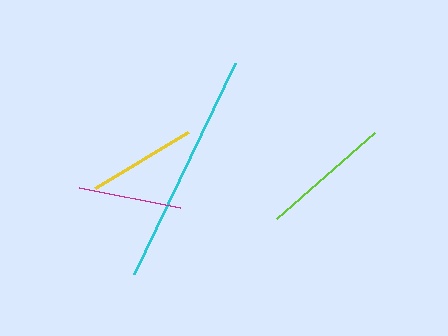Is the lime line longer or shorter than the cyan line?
The cyan line is longer than the lime line.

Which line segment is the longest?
The cyan line is the longest at approximately 234 pixels.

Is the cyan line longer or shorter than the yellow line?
The cyan line is longer than the yellow line.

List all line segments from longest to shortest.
From longest to shortest: cyan, lime, yellow, magenta.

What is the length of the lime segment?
The lime segment is approximately 130 pixels long.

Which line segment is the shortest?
The magenta line is the shortest at approximately 103 pixels.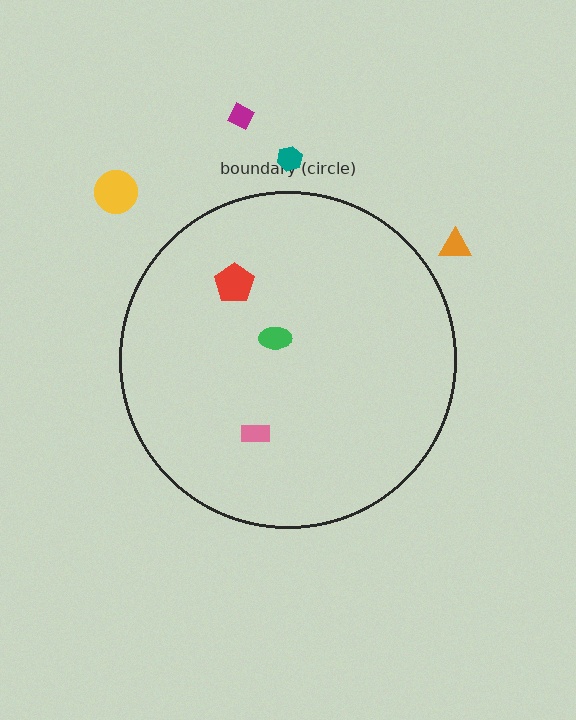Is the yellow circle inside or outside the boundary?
Outside.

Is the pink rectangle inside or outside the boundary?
Inside.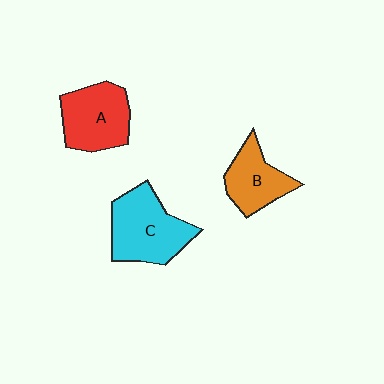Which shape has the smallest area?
Shape B (orange).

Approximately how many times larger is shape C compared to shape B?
Approximately 1.4 times.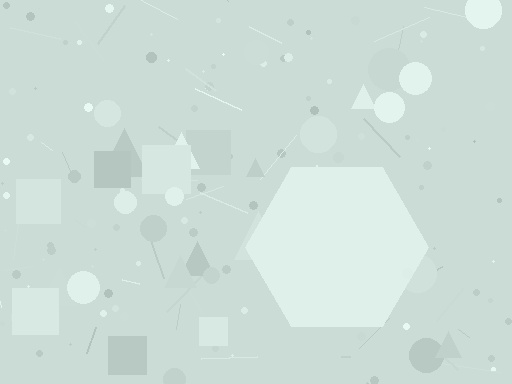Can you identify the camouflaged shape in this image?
The camouflaged shape is a hexagon.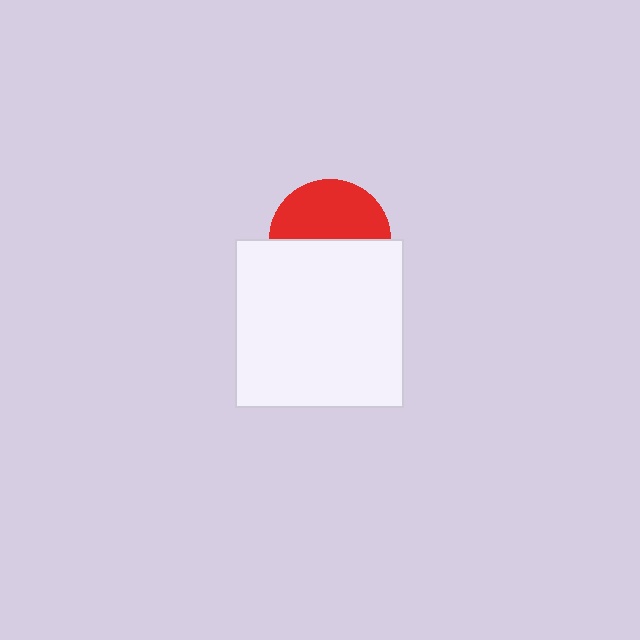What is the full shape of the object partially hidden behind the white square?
The partially hidden object is a red circle.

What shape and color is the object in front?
The object in front is a white square.